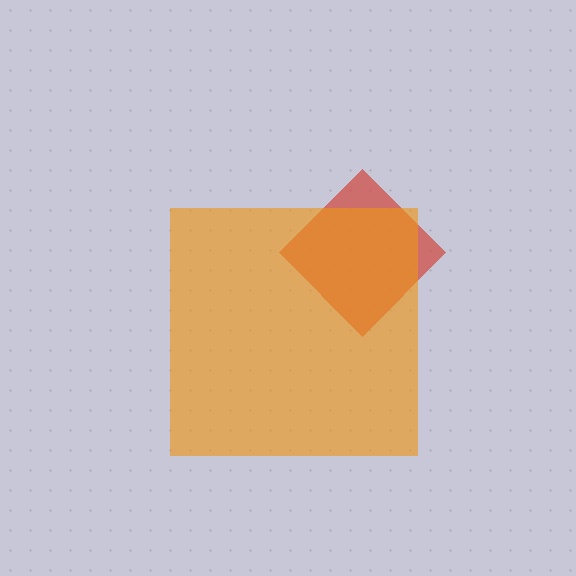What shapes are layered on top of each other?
The layered shapes are: a red diamond, an orange square.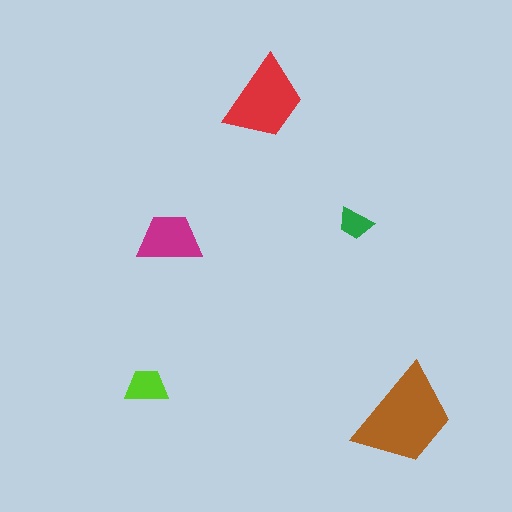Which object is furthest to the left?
The lime trapezoid is leftmost.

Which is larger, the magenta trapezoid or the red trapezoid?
The red one.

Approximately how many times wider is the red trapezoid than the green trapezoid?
About 2.5 times wider.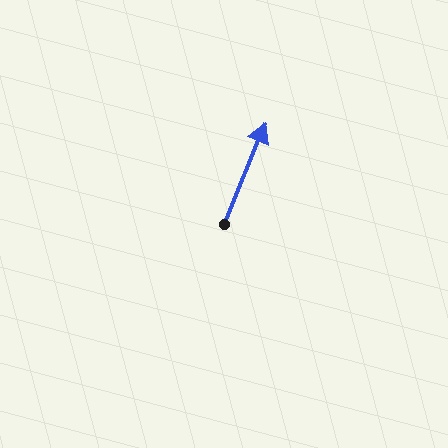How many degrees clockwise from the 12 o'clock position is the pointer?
Approximately 22 degrees.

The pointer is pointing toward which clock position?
Roughly 1 o'clock.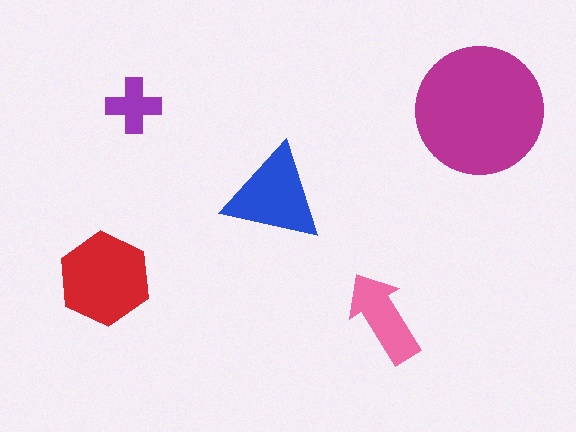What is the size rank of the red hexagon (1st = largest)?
2nd.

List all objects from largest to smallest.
The magenta circle, the red hexagon, the blue triangle, the pink arrow, the purple cross.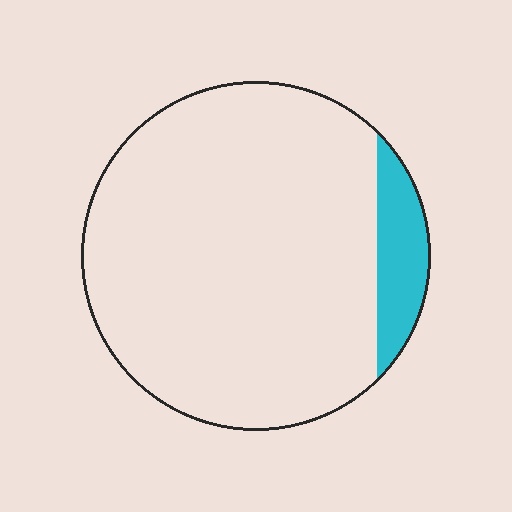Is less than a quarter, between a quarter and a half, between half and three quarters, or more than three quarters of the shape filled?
Less than a quarter.